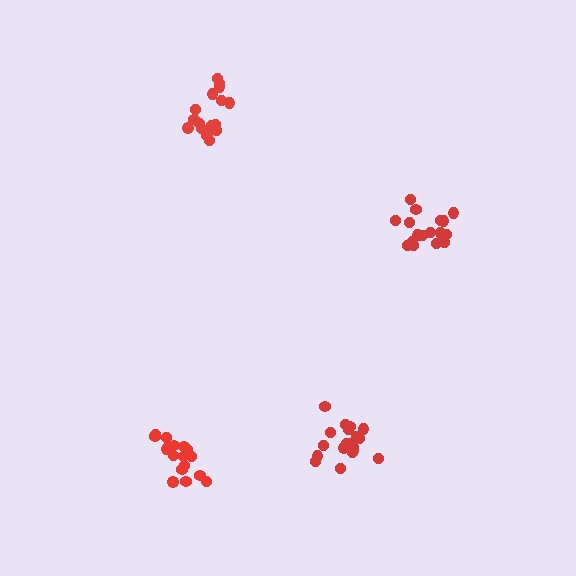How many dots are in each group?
Group 1: 18 dots, Group 2: 17 dots, Group 3: 19 dots, Group 4: 17 dots (71 total).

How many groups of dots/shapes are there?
There are 4 groups.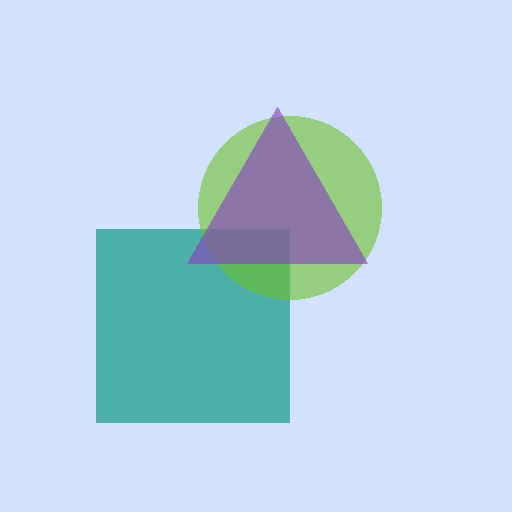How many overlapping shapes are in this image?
There are 3 overlapping shapes in the image.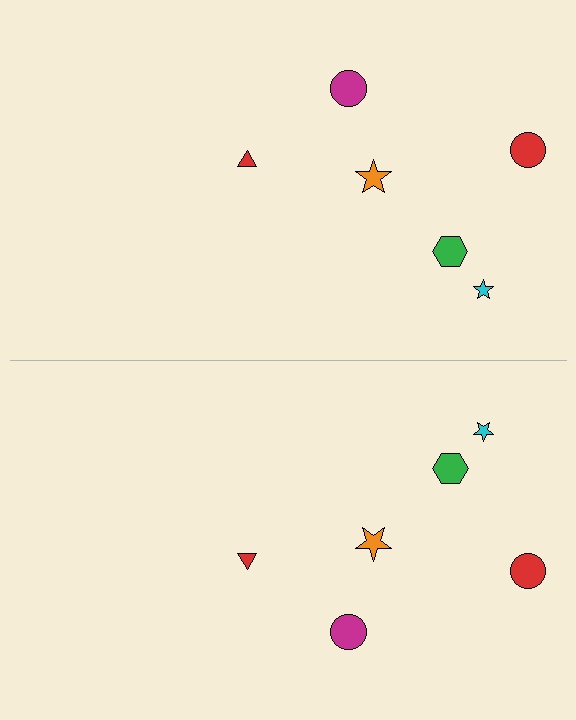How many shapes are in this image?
There are 12 shapes in this image.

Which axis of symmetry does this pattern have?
The pattern has a horizontal axis of symmetry running through the center of the image.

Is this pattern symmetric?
Yes, this pattern has bilateral (reflection) symmetry.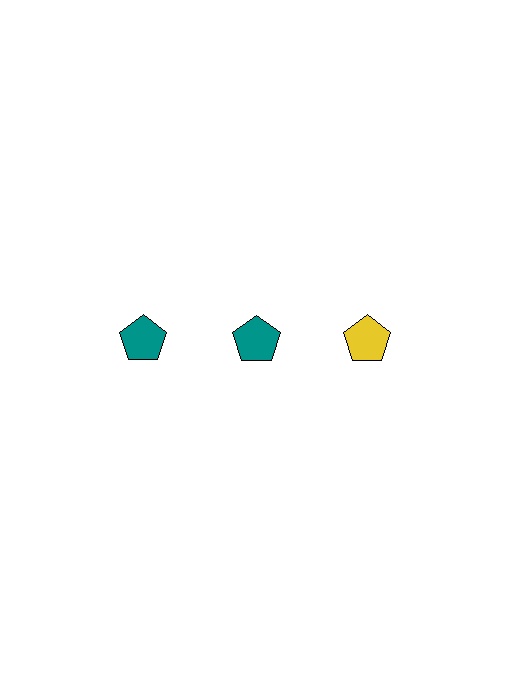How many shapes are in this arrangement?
There are 3 shapes arranged in a grid pattern.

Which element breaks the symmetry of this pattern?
The yellow pentagon in the top row, center column breaks the symmetry. All other shapes are teal pentagons.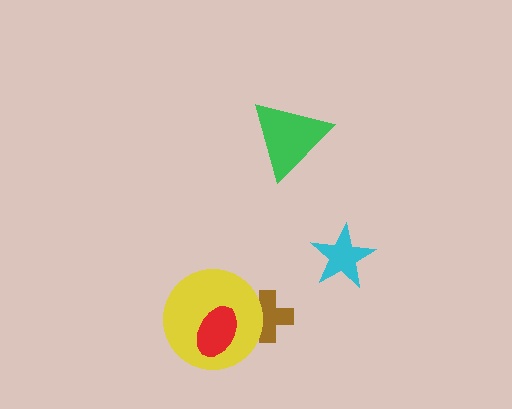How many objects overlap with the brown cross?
1 object overlaps with the brown cross.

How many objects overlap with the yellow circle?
2 objects overlap with the yellow circle.